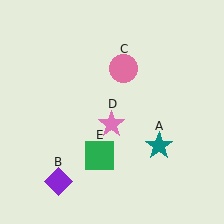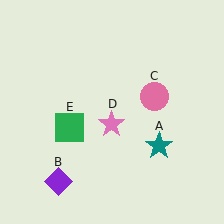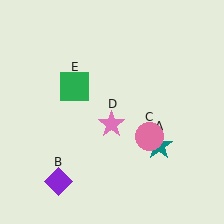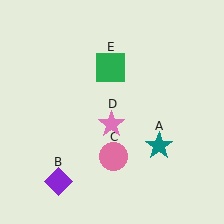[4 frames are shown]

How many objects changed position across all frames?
2 objects changed position: pink circle (object C), green square (object E).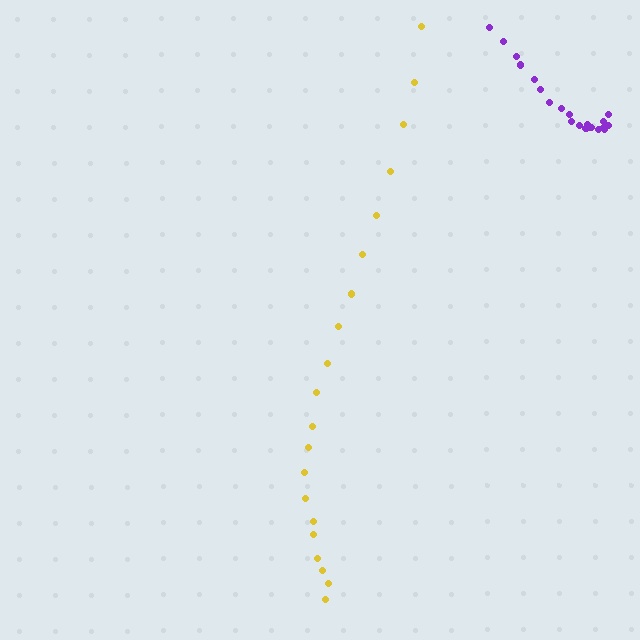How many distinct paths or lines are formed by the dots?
There are 2 distinct paths.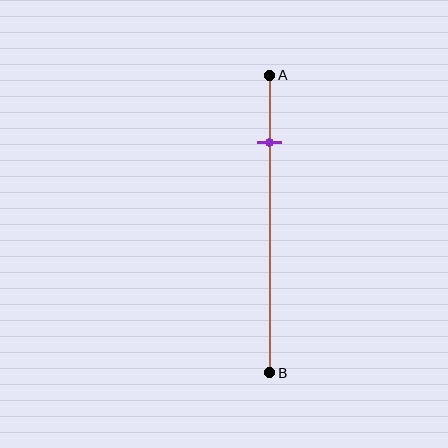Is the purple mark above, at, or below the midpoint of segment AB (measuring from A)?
The purple mark is above the midpoint of segment AB.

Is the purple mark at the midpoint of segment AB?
No, the mark is at about 25% from A, not at the 50% midpoint.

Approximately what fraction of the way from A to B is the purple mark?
The purple mark is approximately 25% of the way from A to B.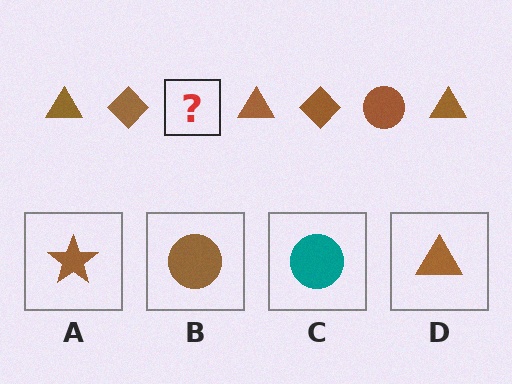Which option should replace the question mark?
Option B.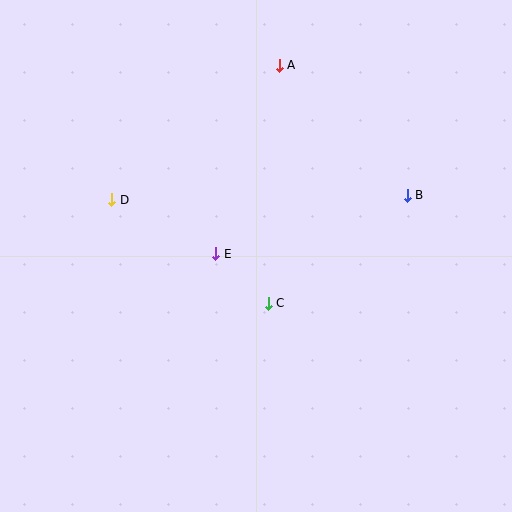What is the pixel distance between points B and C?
The distance between B and C is 176 pixels.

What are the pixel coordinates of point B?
Point B is at (407, 196).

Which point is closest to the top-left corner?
Point D is closest to the top-left corner.